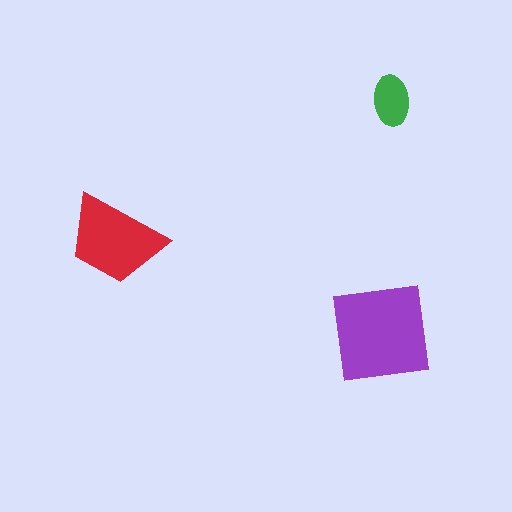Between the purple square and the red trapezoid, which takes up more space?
The purple square.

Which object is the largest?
The purple square.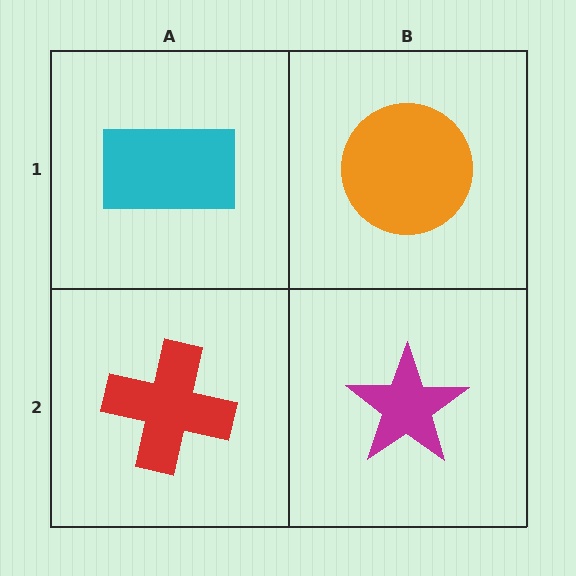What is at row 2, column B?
A magenta star.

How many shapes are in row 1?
2 shapes.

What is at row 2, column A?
A red cross.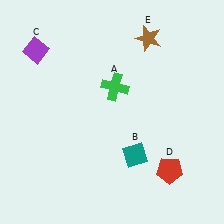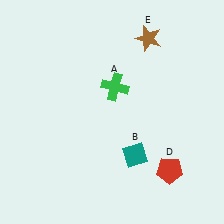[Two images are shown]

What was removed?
The purple diamond (C) was removed in Image 2.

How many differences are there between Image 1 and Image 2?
There is 1 difference between the two images.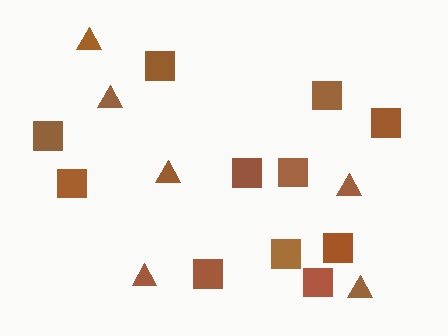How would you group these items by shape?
There are 2 groups: one group of triangles (6) and one group of squares (11).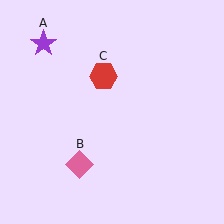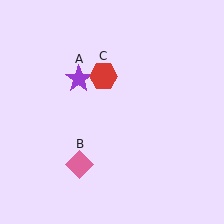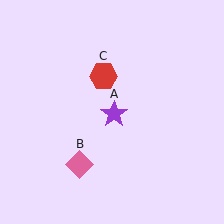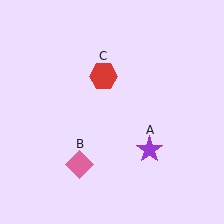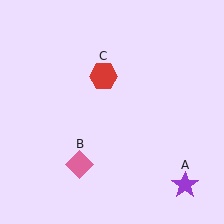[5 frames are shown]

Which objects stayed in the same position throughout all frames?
Pink diamond (object B) and red hexagon (object C) remained stationary.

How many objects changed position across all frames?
1 object changed position: purple star (object A).